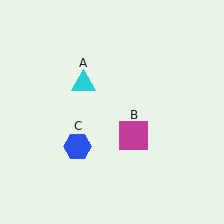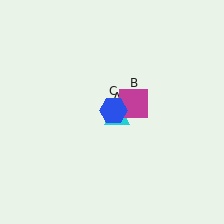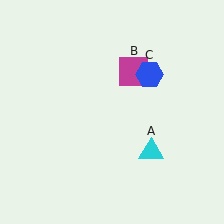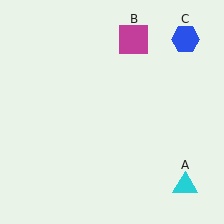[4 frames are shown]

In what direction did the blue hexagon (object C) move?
The blue hexagon (object C) moved up and to the right.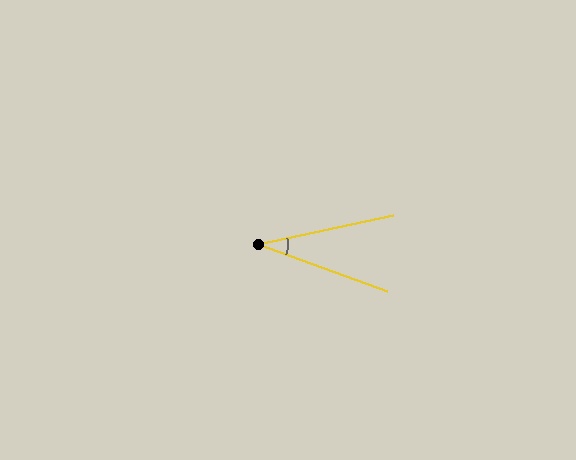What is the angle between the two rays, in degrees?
Approximately 32 degrees.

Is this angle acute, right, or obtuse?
It is acute.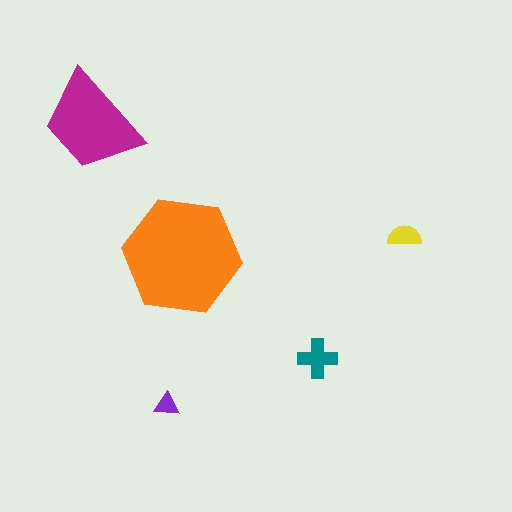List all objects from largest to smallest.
The orange hexagon, the magenta trapezoid, the teal cross, the yellow semicircle, the purple triangle.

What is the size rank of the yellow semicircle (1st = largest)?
4th.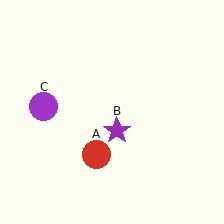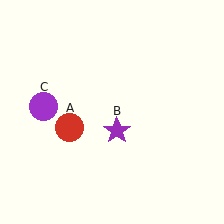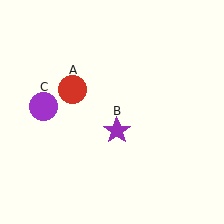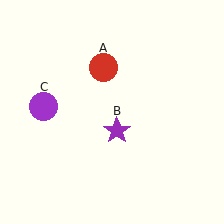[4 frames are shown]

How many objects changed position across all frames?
1 object changed position: red circle (object A).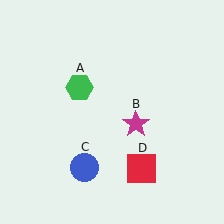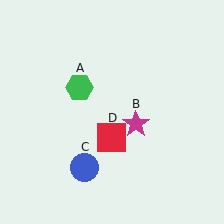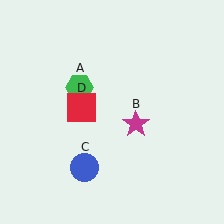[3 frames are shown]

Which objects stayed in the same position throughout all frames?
Green hexagon (object A) and magenta star (object B) and blue circle (object C) remained stationary.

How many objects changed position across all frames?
1 object changed position: red square (object D).